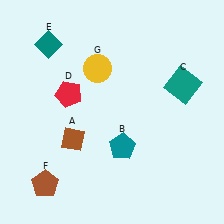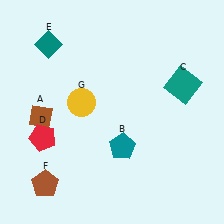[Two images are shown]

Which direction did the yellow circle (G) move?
The yellow circle (G) moved down.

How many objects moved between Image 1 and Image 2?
3 objects moved between the two images.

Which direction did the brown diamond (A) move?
The brown diamond (A) moved left.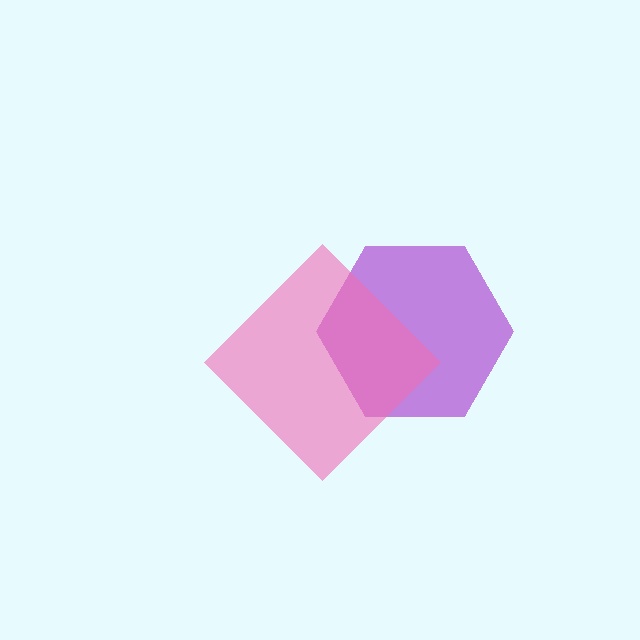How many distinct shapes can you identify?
There are 2 distinct shapes: a purple hexagon, a pink diamond.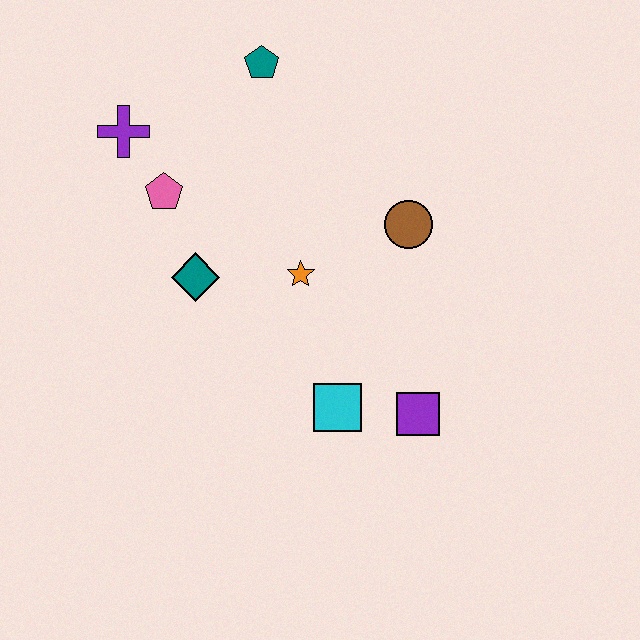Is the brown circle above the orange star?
Yes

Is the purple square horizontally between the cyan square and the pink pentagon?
No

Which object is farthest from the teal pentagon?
The purple square is farthest from the teal pentagon.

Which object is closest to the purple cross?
The pink pentagon is closest to the purple cross.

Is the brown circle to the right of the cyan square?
Yes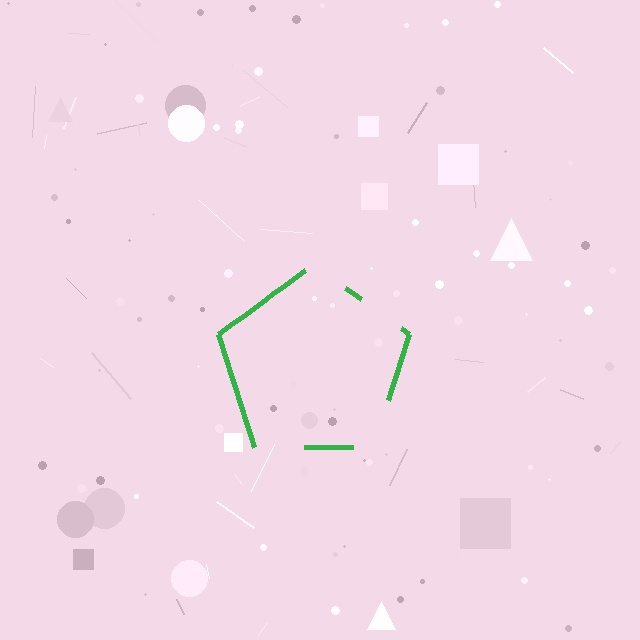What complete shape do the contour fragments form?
The contour fragments form a pentagon.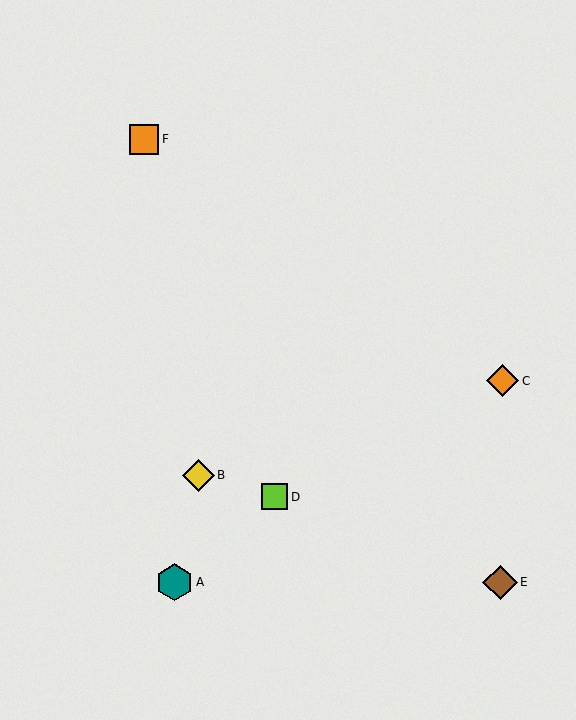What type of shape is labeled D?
Shape D is a lime square.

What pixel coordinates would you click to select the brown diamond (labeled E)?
Click at (500, 582) to select the brown diamond E.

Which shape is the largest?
The teal hexagon (labeled A) is the largest.